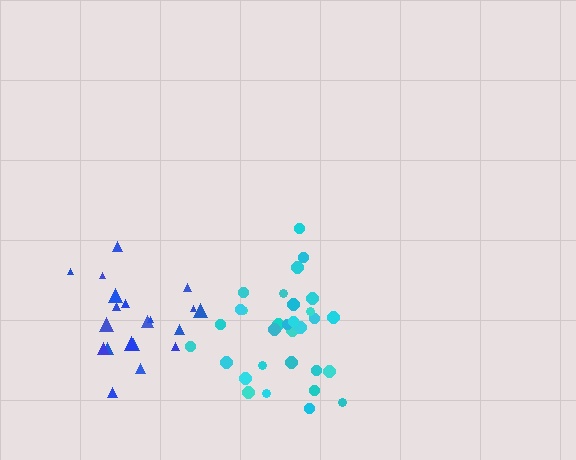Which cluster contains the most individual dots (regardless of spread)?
Cyan (31).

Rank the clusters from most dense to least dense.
blue, cyan.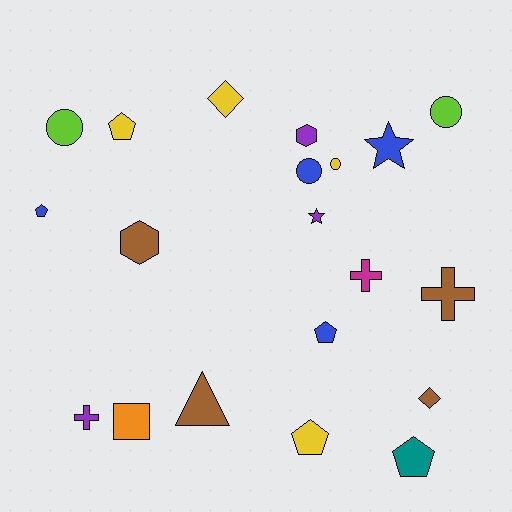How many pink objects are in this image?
There are no pink objects.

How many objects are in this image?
There are 20 objects.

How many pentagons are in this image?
There are 5 pentagons.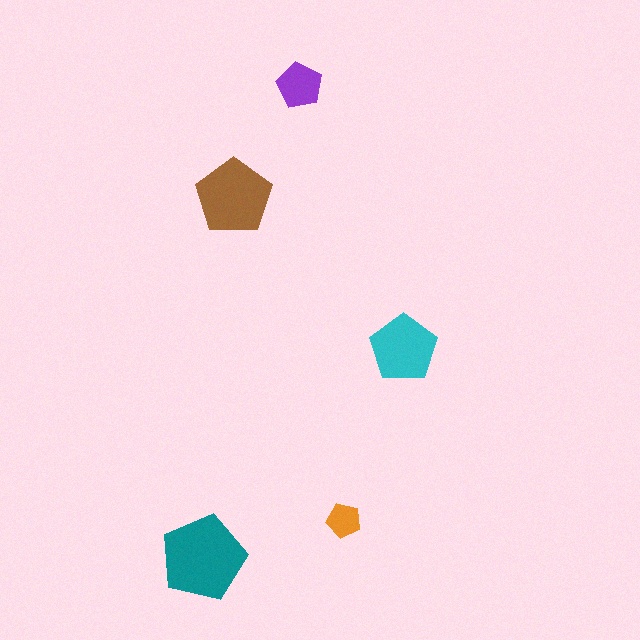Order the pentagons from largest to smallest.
the teal one, the brown one, the cyan one, the purple one, the orange one.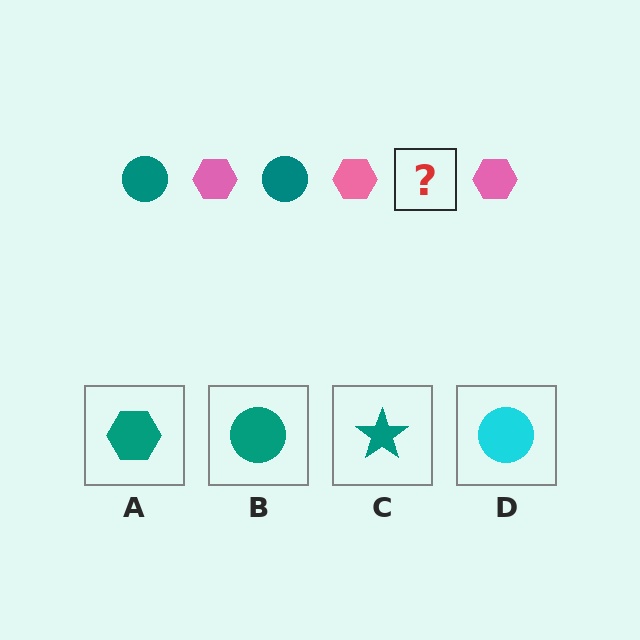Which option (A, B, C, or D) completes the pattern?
B.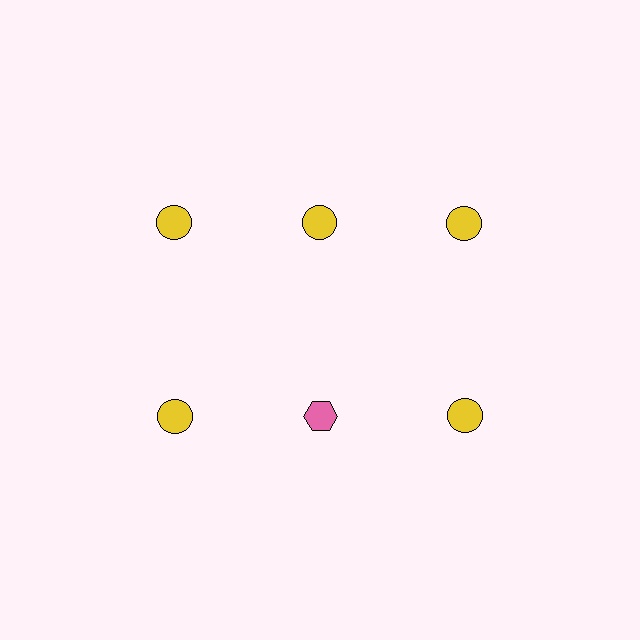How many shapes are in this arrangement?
There are 6 shapes arranged in a grid pattern.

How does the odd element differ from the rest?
It differs in both color (pink instead of yellow) and shape (hexagon instead of circle).